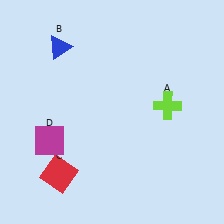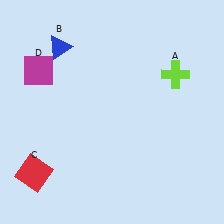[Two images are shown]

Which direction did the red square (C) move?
The red square (C) moved left.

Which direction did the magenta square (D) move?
The magenta square (D) moved up.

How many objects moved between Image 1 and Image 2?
3 objects moved between the two images.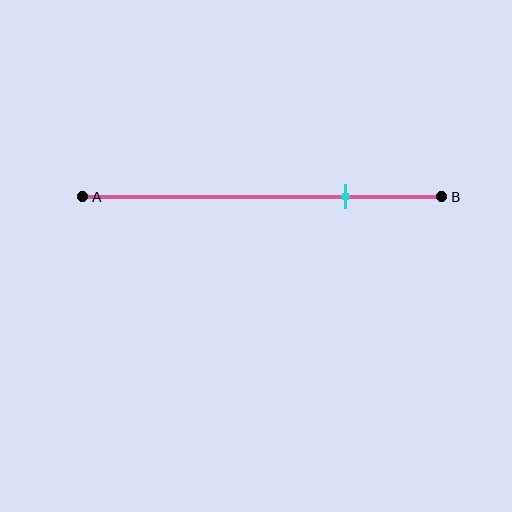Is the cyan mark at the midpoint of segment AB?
No, the mark is at about 75% from A, not at the 50% midpoint.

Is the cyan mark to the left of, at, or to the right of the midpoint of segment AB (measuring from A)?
The cyan mark is to the right of the midpoint of segment AB.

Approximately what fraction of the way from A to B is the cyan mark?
The cyan mark is approximately 75% of the way from A to B.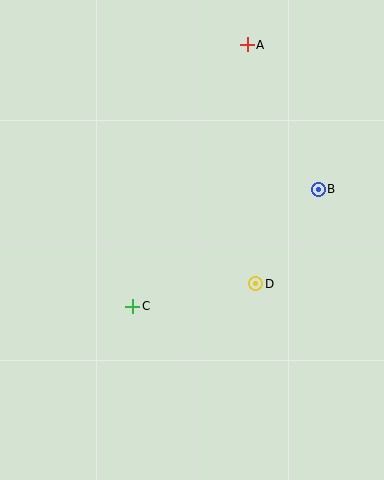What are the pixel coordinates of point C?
Point C is at (133, 306).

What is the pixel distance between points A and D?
The distance between A and D is 239 pixels.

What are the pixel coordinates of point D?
Point D is at (256, 284).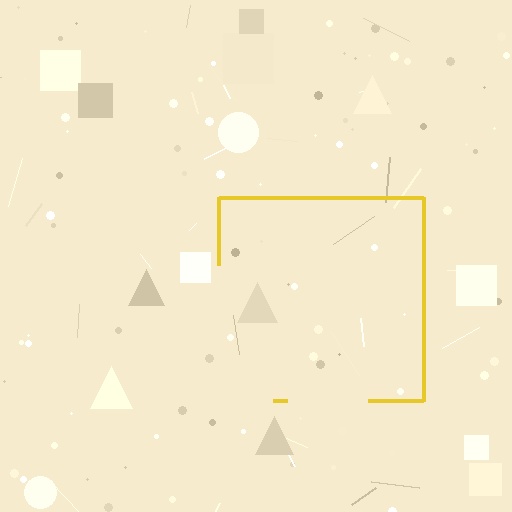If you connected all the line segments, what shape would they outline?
They would outline a square.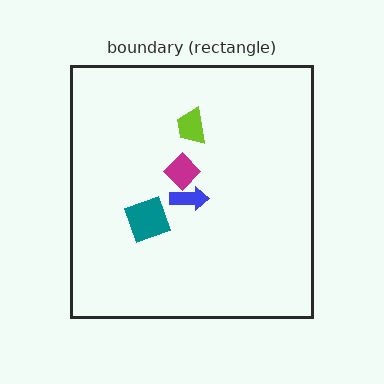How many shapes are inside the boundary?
4 inside, 0 outside.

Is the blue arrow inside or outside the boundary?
Inside.